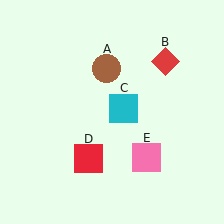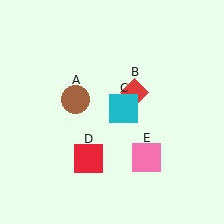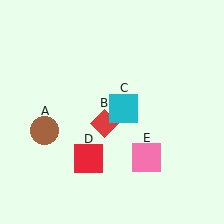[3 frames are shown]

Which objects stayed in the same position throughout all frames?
Cyan square (object C) and red square (object D) and pink square (object E) remained stationary.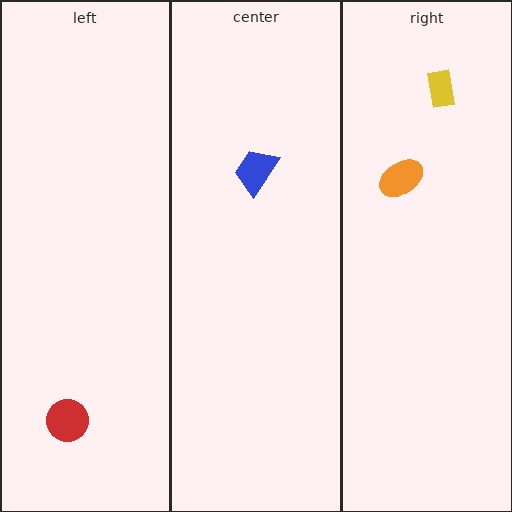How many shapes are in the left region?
1.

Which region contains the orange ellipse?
The right region.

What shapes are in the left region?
The red circle.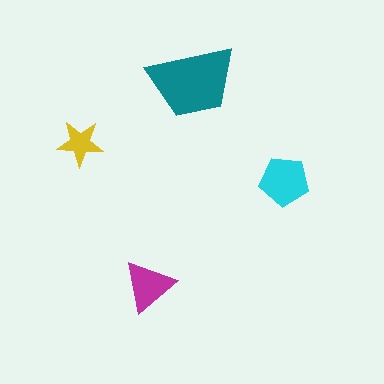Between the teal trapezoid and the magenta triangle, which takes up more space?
The teal trapezoid.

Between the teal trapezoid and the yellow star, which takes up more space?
The teal trapezoid.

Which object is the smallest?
The yellow star.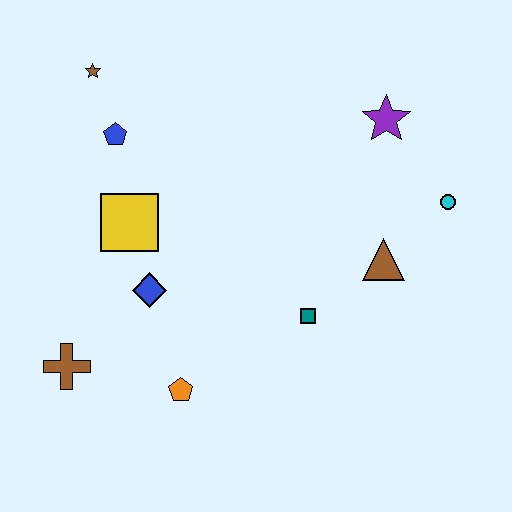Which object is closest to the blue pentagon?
The brown star is closest to the blue pentagon.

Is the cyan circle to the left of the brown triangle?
No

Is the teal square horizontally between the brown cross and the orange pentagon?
No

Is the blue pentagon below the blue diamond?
No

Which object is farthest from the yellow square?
The cyan circle is farthest from the yellow square.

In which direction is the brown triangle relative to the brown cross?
The brown triangle is to the right of the brown cross.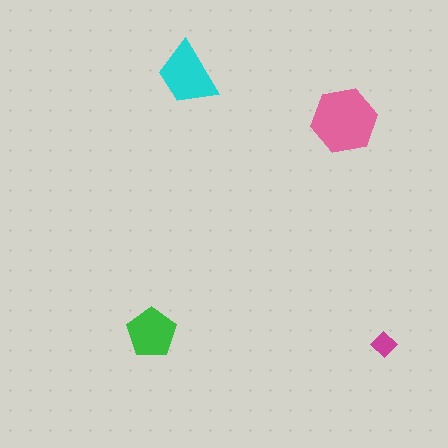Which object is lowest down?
The magenta diamond is bottommost.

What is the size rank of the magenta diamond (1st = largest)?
4th.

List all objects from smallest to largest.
The magenta diamond, the green pentagon, the cyan trapezoid, the pink hexagon.